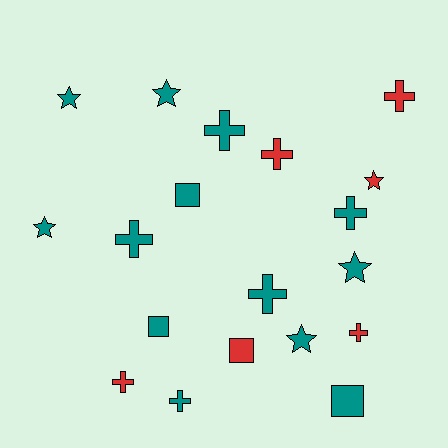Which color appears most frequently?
Teal, with 13 objects.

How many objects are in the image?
There are 19 objects.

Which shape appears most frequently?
Cross, with 9 objects.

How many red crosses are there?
There are 4 red crosses.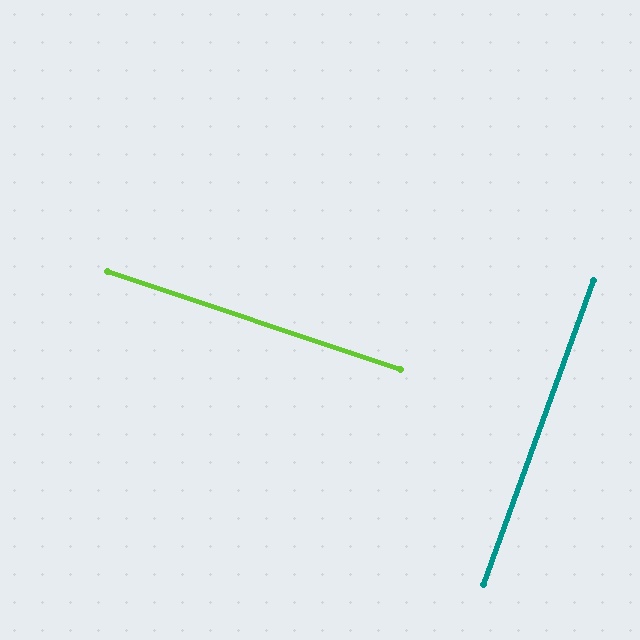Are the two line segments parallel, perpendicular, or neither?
Perpendicular — they meet at approximately 88°.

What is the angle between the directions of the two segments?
Approximately 88 degrees.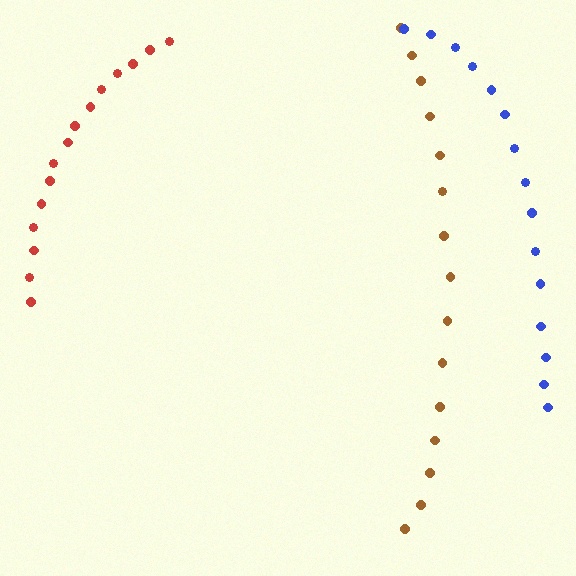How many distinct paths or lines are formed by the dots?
There are 3 distinct paths.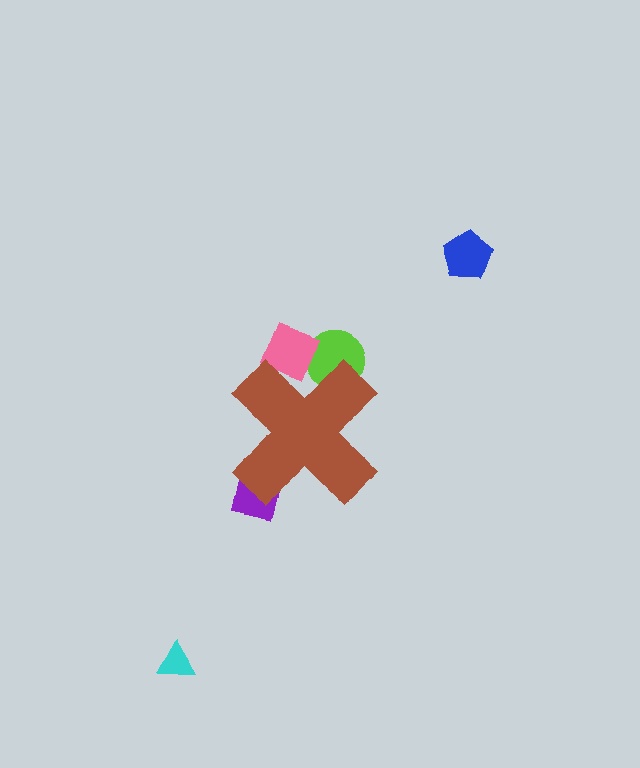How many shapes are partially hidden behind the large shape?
3 shapes are partially hidden.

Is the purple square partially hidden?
Yes, the purple square is partially hidden behind the brown cross.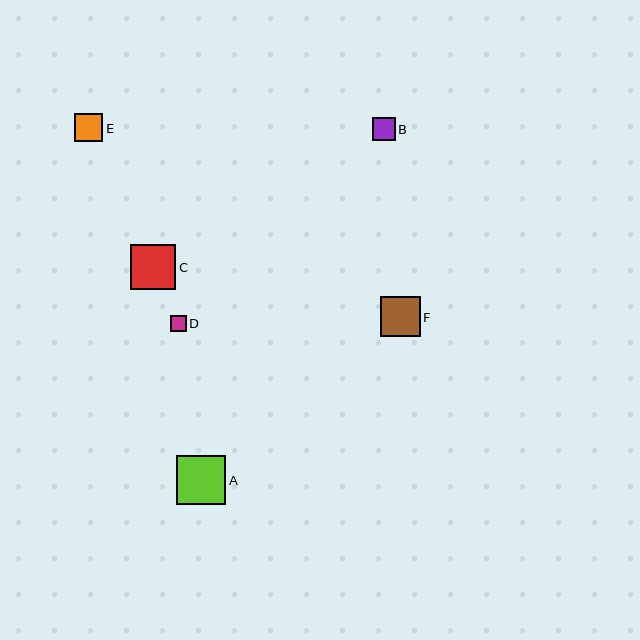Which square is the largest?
Square A is the largest with a size of approximately 49 pixels.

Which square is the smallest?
Square D is the smallest with a size of approximately 16 pixels.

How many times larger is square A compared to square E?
Square A is approximately 1.7 times the size of square E.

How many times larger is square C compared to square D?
Square C is approximately 2.9 times the size of square D.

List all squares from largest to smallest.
From largest to smallest: A, C, F, E, B, D.